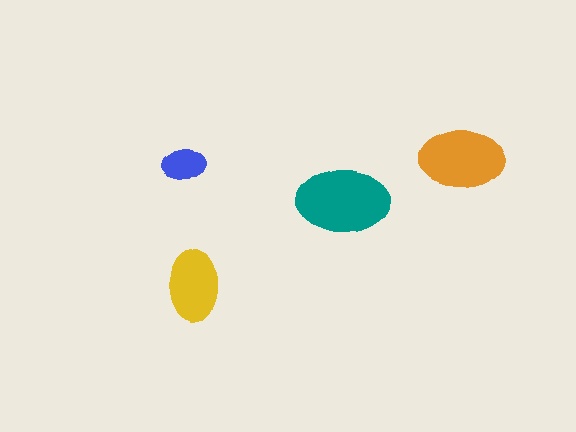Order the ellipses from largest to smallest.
the teal one, the orange one, the yellow one, the blue one.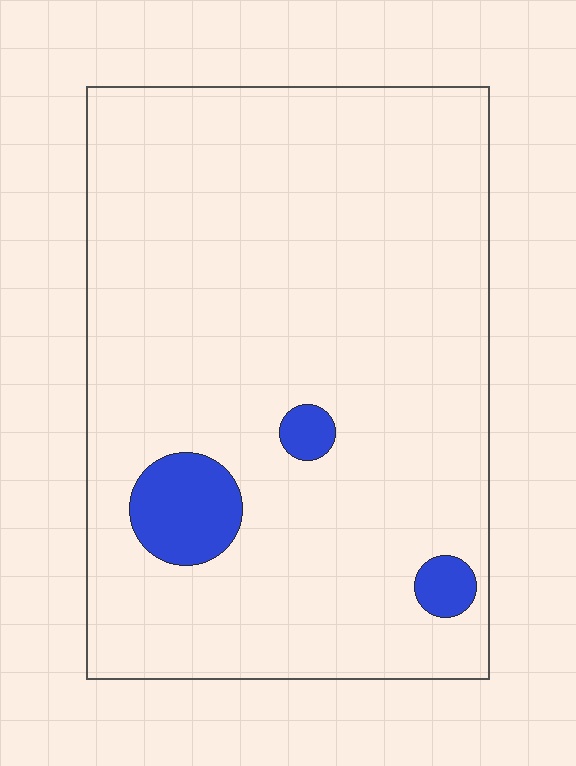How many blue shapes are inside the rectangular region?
3.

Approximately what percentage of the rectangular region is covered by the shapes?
Approximately 5%.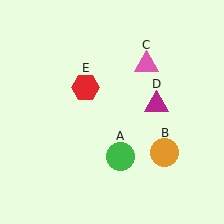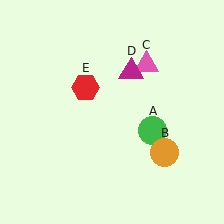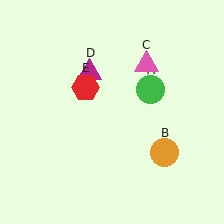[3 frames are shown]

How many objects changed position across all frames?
2 objects changed position: green circle (object A), magenta triangle (object D).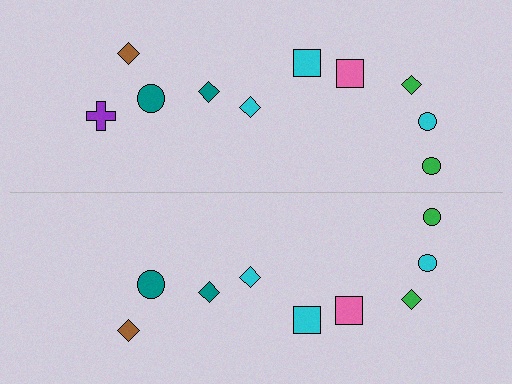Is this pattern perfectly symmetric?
No, the pattern is not perfectly symmetric. A purple cross is missing from the bottom side.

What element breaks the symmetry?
A purple cross is missing from the bottom side.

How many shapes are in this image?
There are 19 shapes in this image.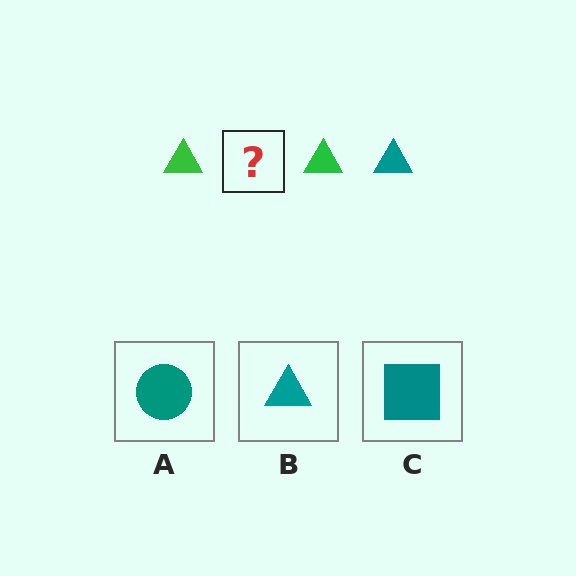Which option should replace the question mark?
Option B.